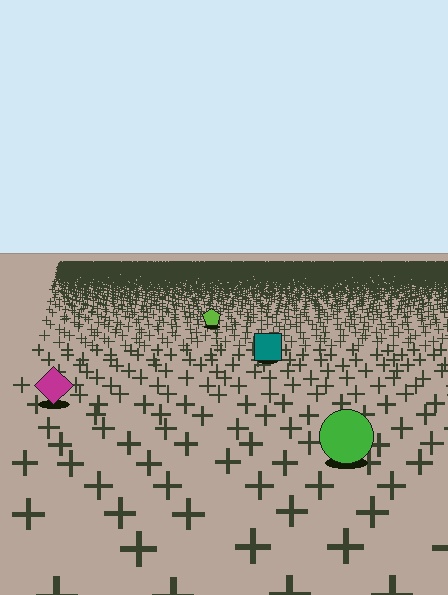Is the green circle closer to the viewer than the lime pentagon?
Yes. The green circle is closer — you can tell from the texture gradient: the ground texture is coarser near it.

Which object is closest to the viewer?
The green circle is closest. The texture marks near it are larger and more spread out.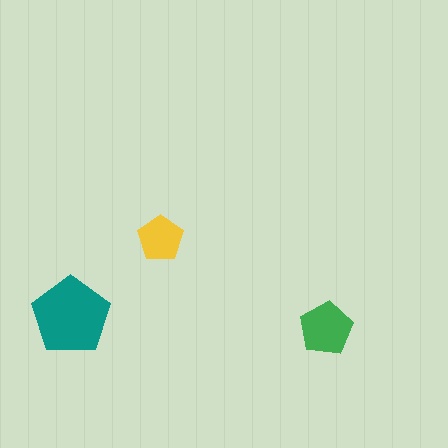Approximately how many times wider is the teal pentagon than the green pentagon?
About 1.5 times wider.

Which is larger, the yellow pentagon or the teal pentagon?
The teal one.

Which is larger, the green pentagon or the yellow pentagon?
The green one.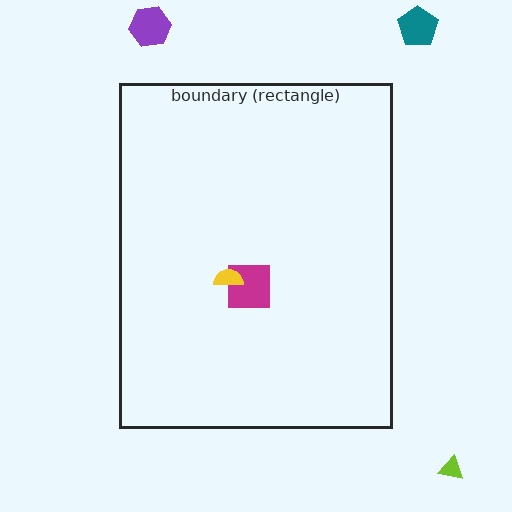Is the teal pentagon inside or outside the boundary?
Outside.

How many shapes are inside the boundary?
2 inside, 3 outside.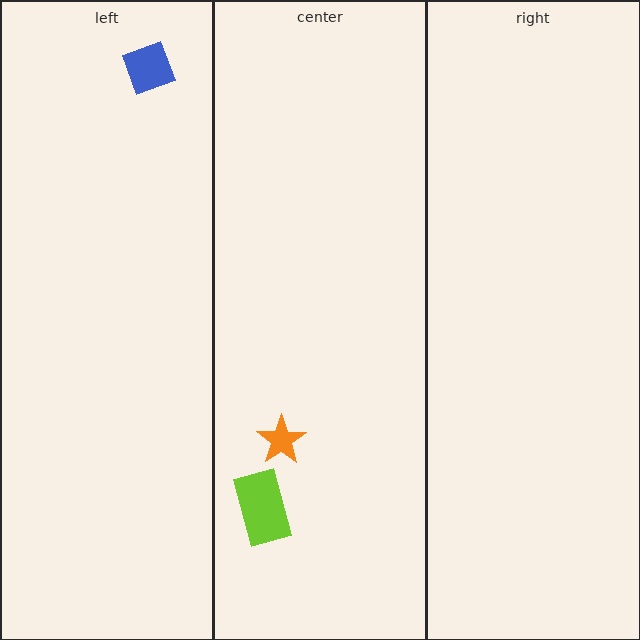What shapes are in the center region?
The lime rectangle, the orange star.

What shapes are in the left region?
The blue diamond.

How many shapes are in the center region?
2.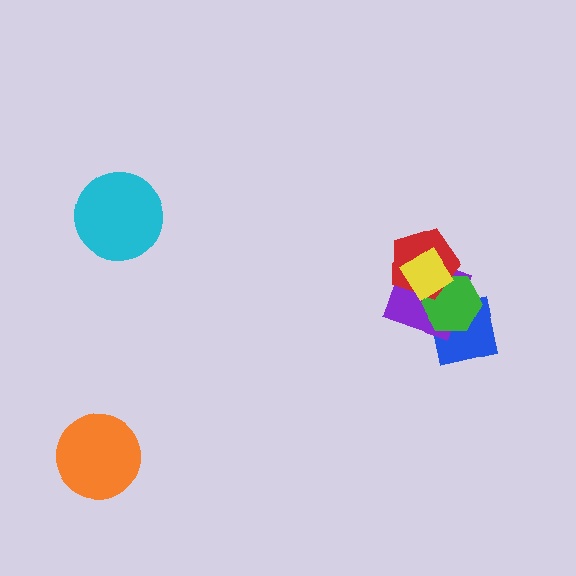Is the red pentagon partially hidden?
Yes, it is partially covered by another shape.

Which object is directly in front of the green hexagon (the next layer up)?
The red pentagon is directly in front of the green hexagon.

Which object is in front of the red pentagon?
The yellow diamond is in front of the red pentagon.